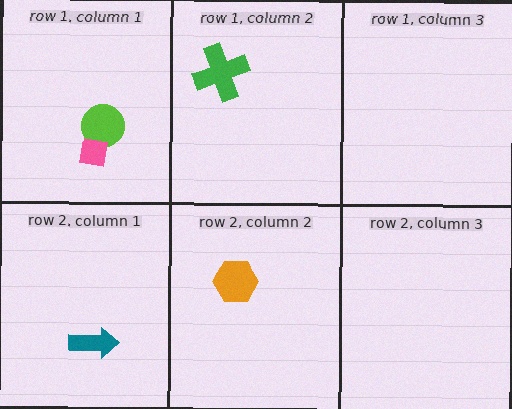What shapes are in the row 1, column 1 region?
The lime circle, the pink square.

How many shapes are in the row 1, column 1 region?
2.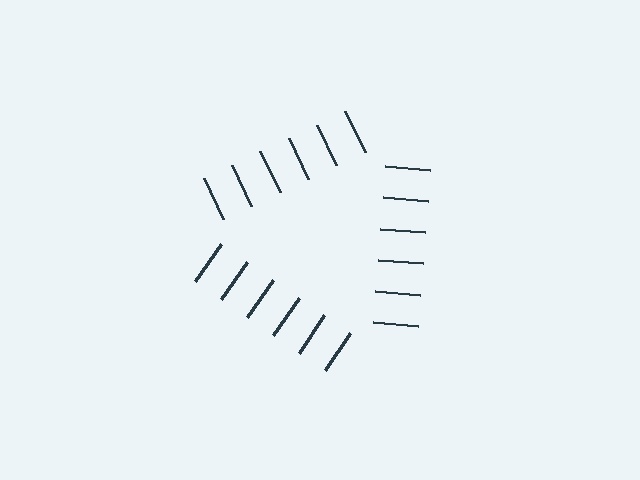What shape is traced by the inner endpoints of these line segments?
An illusory triangle — the line segments terminate on its edges but no continuous stroke is drawn.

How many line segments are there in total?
18 — 6 along each of the 3 edges.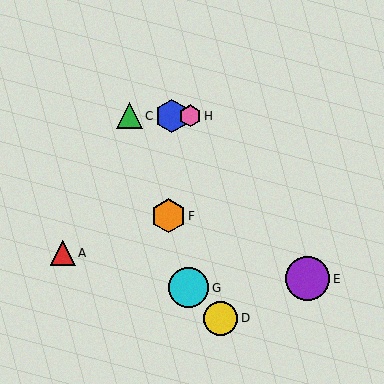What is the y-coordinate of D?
Object D is at y≈318.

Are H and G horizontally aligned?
No, H is at y≈116 and G is at y≈288.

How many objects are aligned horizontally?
3 objects (B, C, H) are aligned horizontally.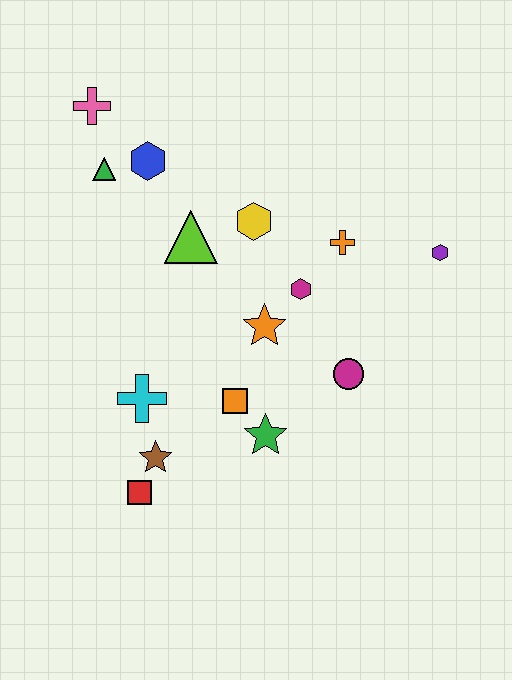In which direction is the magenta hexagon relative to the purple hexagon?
The magenta hexagon is to the left of the purple hexagon.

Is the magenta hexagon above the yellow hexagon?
No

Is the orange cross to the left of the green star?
No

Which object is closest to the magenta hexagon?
The orange star is closest to the magenta hexagon.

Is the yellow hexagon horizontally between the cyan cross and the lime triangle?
No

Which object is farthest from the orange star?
The pink cross is farthest from the orange star.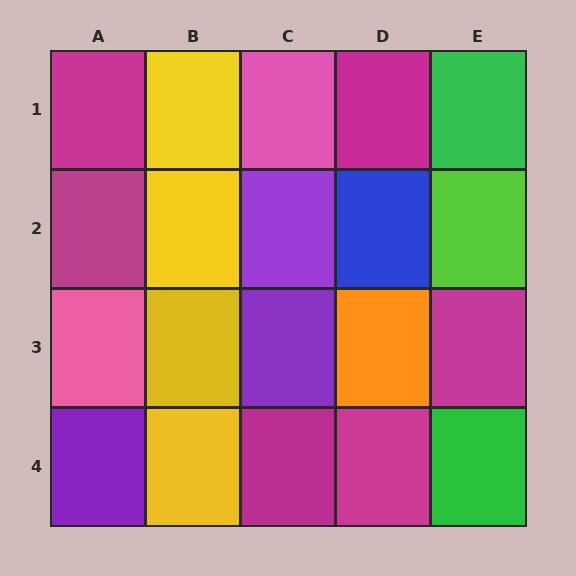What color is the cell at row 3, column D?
Orange.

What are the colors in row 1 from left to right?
Magenta, yellow, pink, magenta, green.